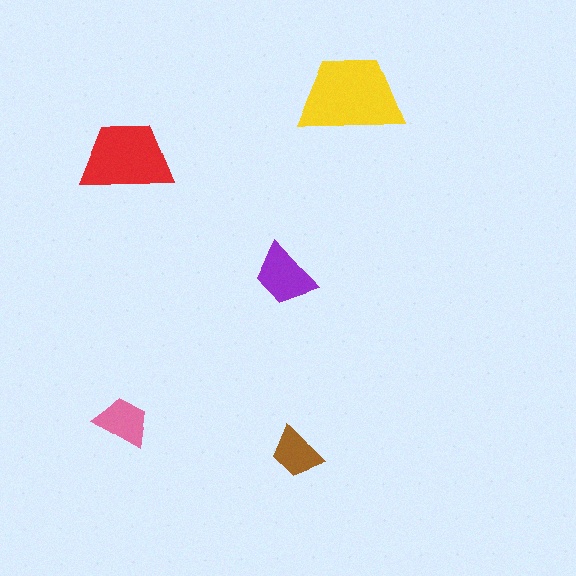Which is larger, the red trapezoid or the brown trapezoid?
The red one.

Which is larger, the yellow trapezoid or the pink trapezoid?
The yellow one.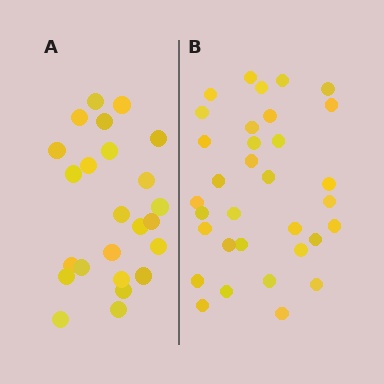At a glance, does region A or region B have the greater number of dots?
Region B (the right region) has more dots.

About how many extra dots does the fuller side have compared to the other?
Region B has roughly 8 or so more dots than region A.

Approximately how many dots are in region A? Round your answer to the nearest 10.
About 20 dots. (The exact count is 24, which rounds to 20.)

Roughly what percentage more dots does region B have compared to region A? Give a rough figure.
About 40% more.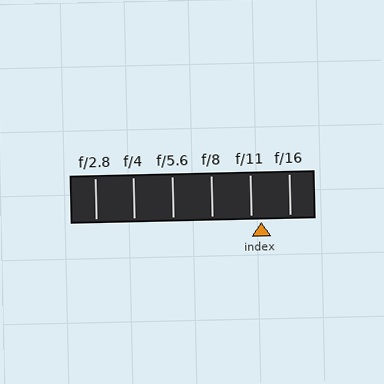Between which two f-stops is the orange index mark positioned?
The index mark is between f/11 and f/16.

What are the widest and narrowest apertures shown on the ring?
The widest aperture shown is f/2.8 and the narrowest is f/16.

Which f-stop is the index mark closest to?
The index mark is closest to f/11.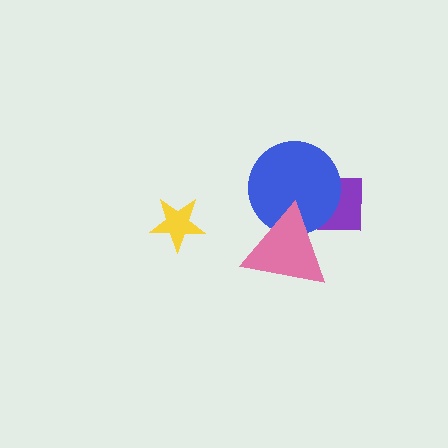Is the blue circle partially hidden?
Yes, it is partially covered by another shape.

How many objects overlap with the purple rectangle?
2 objects overlap with the purple rectangle.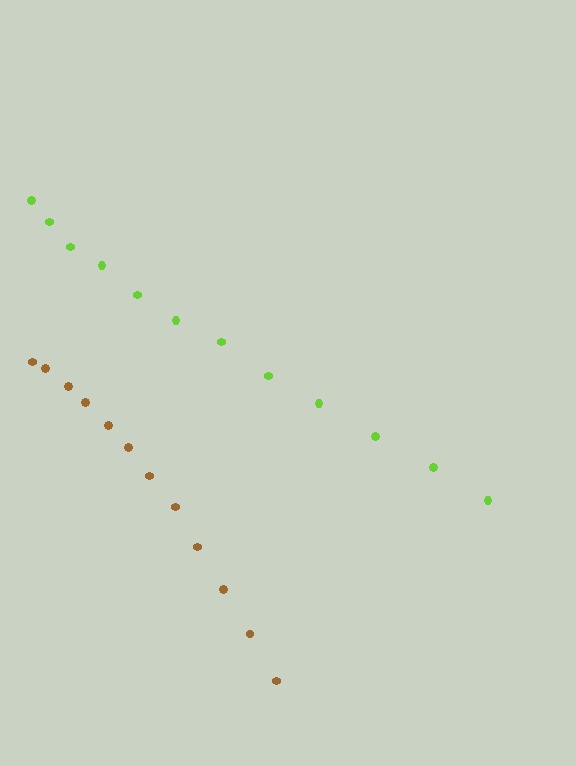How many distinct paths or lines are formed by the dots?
There are 2 distinct paths.